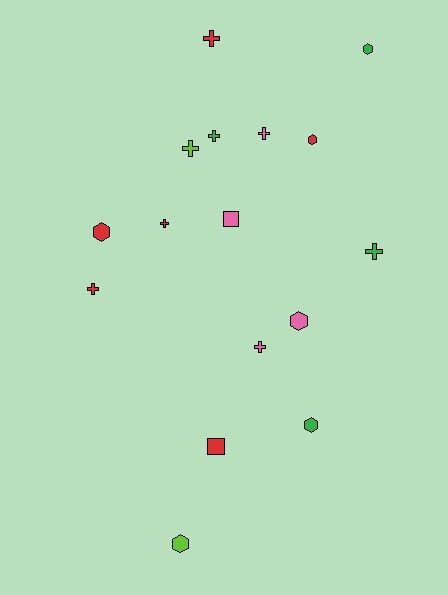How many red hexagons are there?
There are 2 red hexagons.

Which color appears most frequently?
Red, with 6 objects.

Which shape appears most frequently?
Cross, with 8 objects.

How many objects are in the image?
There are 16 objects.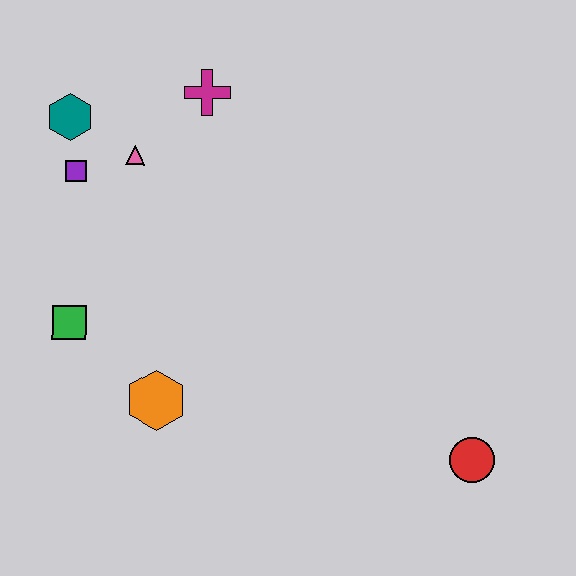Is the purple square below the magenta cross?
Yes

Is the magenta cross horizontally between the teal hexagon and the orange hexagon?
No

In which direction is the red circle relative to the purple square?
The red circle is to the right of the purple square.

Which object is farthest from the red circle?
The teal hexagon is farthest from the red circle.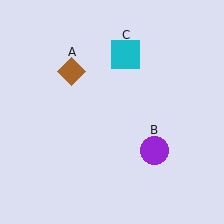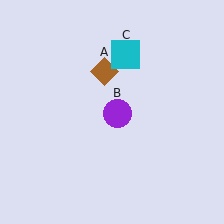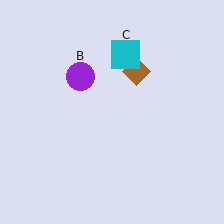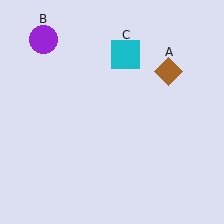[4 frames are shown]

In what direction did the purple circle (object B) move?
The purple circle (object B) moved up and to the left.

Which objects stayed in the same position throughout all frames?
Cyan square (object C) remained stationary.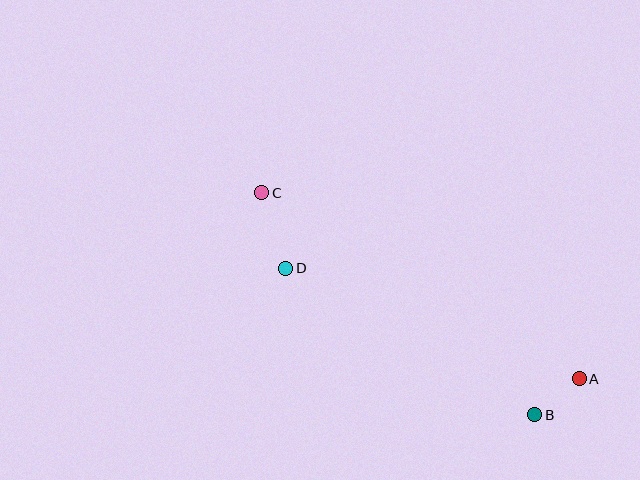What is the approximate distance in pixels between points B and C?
The distance between B and C is approximately 352 pixels.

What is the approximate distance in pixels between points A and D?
The distance between A and D is approximately 314 pixels.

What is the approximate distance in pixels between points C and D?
The distance between C and D is approximately 79 pixels.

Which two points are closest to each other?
Points A and B are closest to each other.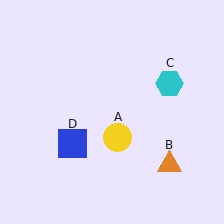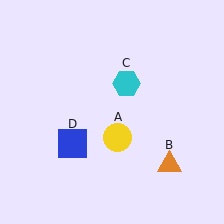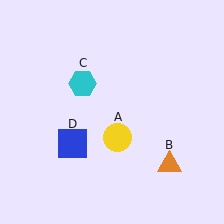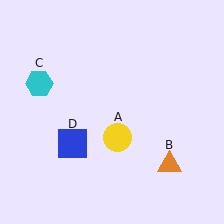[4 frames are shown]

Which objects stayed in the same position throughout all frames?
Yellow circle (object A) and orange triangle (object B) and blue square (object D) remained stationary.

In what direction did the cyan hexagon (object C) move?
The cyan hexagon (object C) moved left.